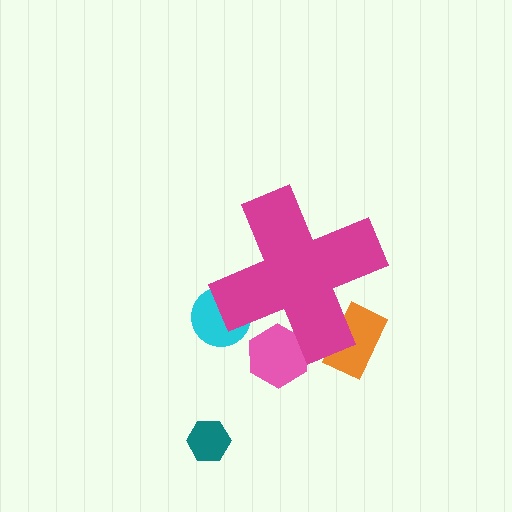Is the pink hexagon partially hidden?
Yes, the pink hexagon is partially hidden behind the magenta cross.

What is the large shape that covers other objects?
A magenta cross.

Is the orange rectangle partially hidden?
Yes, the orange rectangle is partially hidden behind the magenta cross.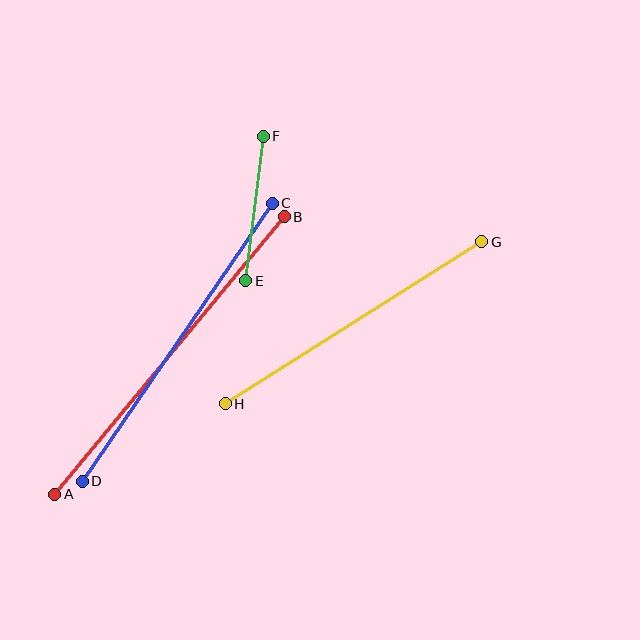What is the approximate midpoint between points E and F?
The midpoint is at approximately (254, 209) pixels.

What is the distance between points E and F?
The distance is approximately 145 pixels.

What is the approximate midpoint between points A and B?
The midpoint is at approximately (170, 355) pixels.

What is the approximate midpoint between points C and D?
The midpoint is at approximately (177, 342) pixels.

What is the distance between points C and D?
The distance is approximately 337 pixels.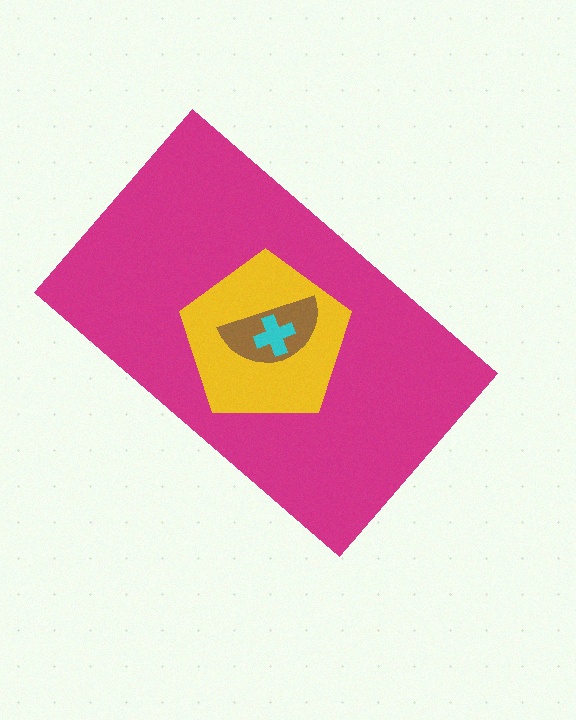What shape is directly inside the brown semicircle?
The cyan cross.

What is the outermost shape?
The magenta rectangle.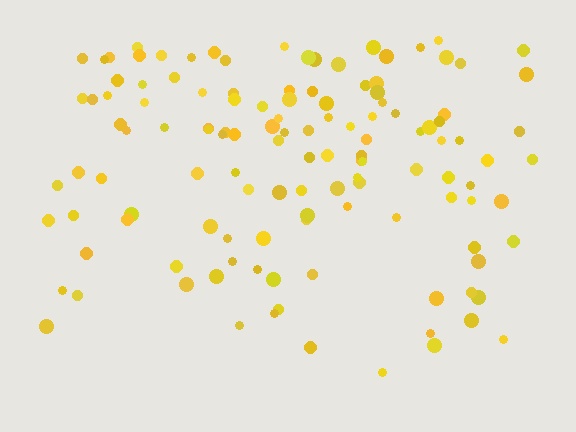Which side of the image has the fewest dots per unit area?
The bottom.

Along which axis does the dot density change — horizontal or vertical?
Vertical.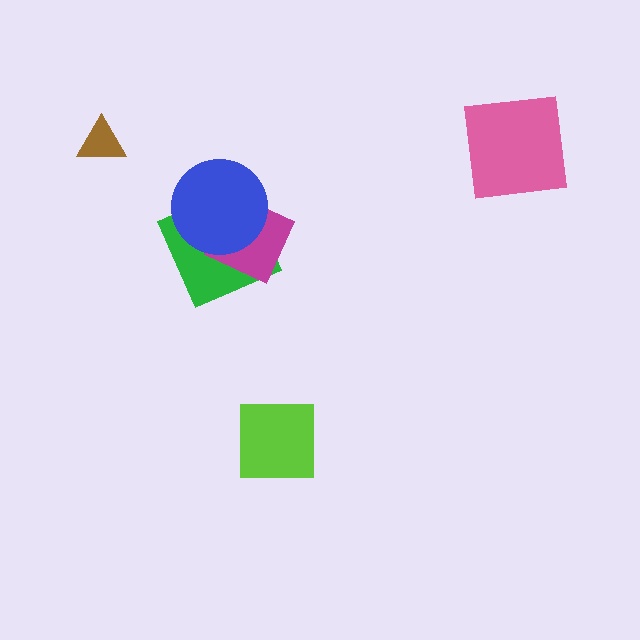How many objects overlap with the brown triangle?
0 objects overlap with the brown triangle.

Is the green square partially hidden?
Yes, it is partially covered by another shape.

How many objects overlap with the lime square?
0 objects overlap with the lime square.